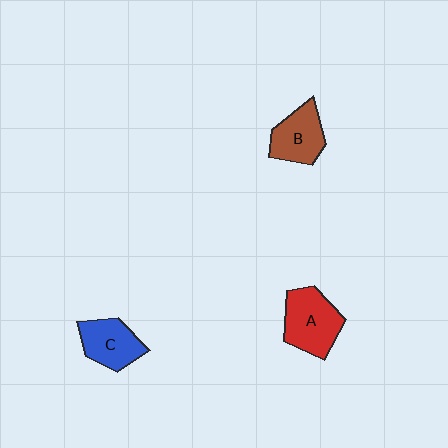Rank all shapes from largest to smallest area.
From largest to smallest: A (red), B (brown), C (blue).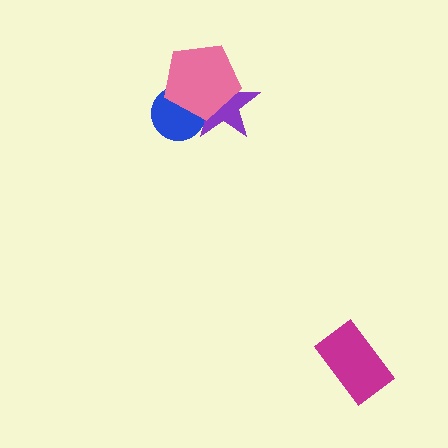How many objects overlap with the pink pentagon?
2 objects overlap with the pink pentagon.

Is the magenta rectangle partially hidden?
No, no other shape covers it.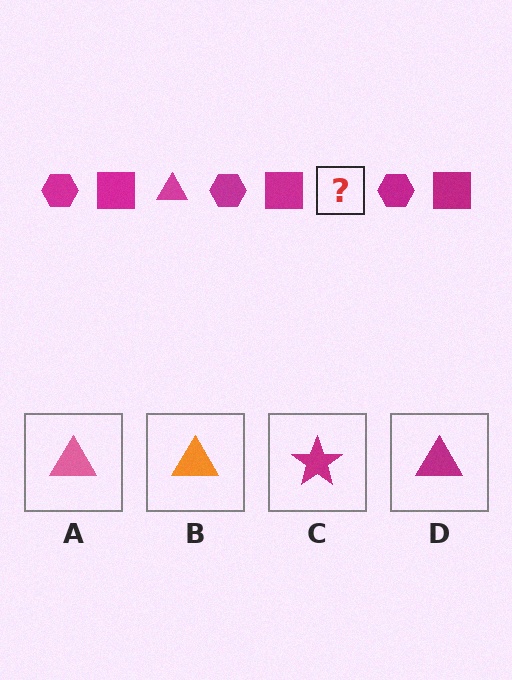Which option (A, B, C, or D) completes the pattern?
D.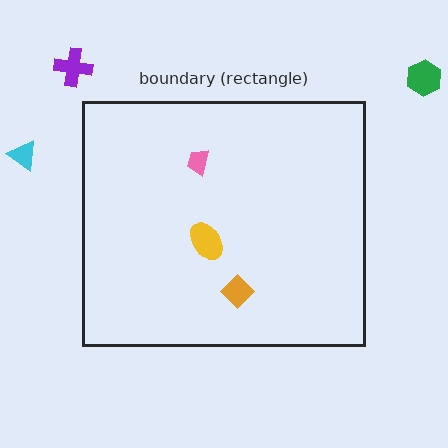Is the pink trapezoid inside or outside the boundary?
Inside.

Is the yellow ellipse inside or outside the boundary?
Inside.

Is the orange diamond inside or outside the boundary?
Inside.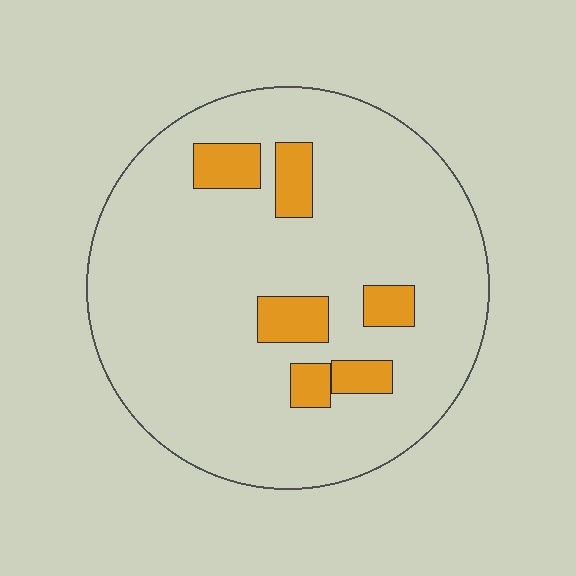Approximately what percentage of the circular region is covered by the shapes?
Approximately 10%.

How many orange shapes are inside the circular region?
6.